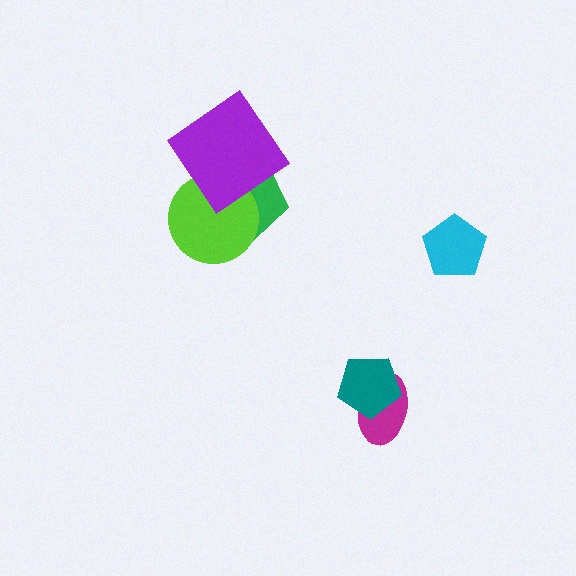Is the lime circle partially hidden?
Yes, it is partially covered by another shape.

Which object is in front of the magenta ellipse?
The teal pentagon is in front of the magenta ellipse.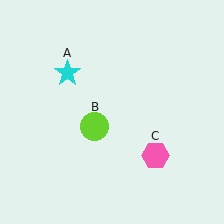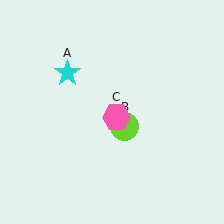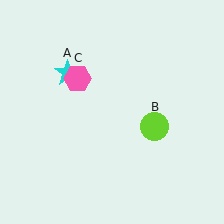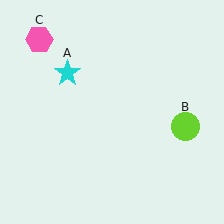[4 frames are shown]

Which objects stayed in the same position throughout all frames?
Cyan star (object A) remained stationary.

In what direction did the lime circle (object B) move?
The lime circle (object B) moved right.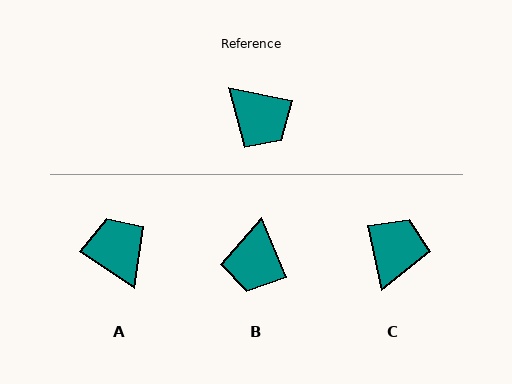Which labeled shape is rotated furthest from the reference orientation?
A, about 156 degrees away.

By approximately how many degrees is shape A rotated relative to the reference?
Approximately 156 degrees counter-clockwise.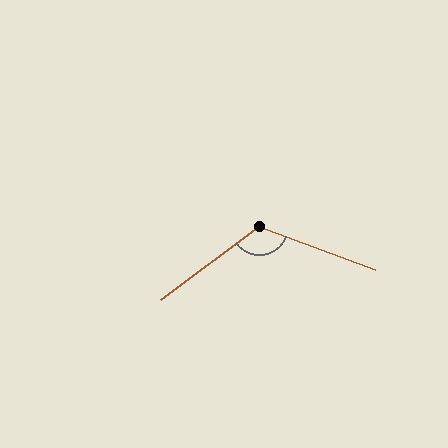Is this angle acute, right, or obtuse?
It is obtuse.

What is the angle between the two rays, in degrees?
Approximately 123 degrees.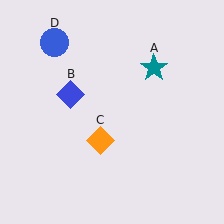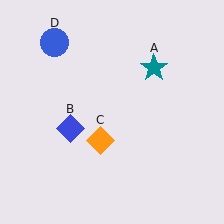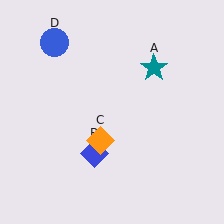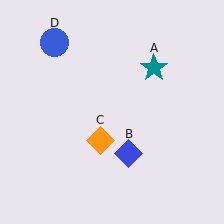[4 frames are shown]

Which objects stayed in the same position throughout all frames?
Teal star (object A) and orange diamond (object C) and blue circle (object D) remained stationary.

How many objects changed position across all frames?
1 object changed position: blue diamond (object B).